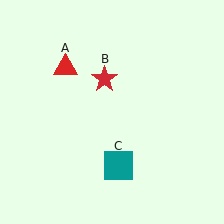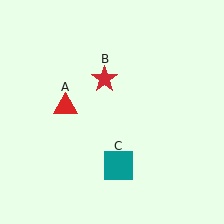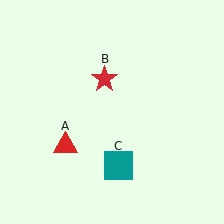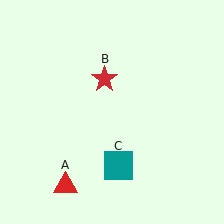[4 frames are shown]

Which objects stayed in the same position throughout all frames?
Red star (object B) and teal square (object C) remained stationary.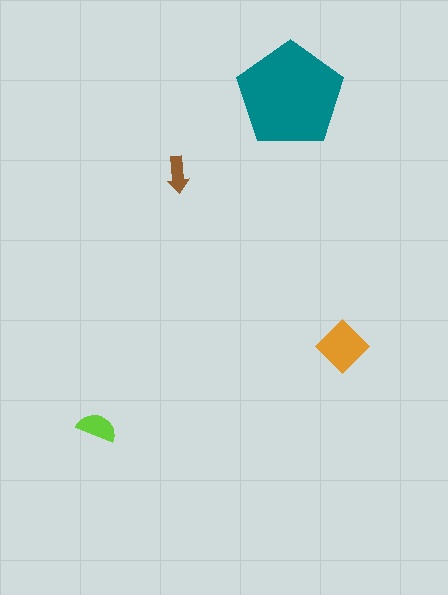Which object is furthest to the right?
The orange diamond is rightmost.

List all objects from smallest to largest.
The brown arrow, the lime semicircle, the orange diamond, the teal pentagon.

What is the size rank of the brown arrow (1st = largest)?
4th.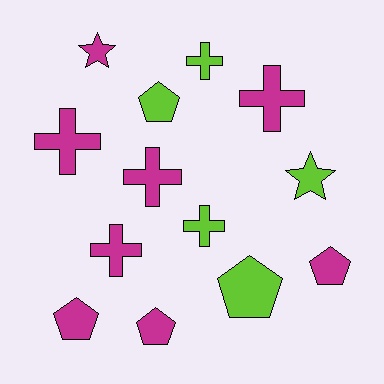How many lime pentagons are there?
There are 2 lime pentagons.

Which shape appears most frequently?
Cross, with 6 objects.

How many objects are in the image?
There are 13 objects.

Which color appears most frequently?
Magenta, with 8 objects.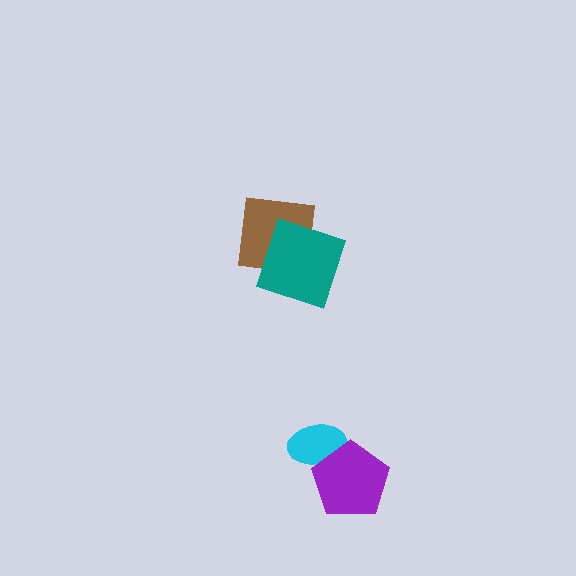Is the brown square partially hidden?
Yes, it is partially covered by another shape.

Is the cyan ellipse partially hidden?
Yes, it is partially covered by another shape.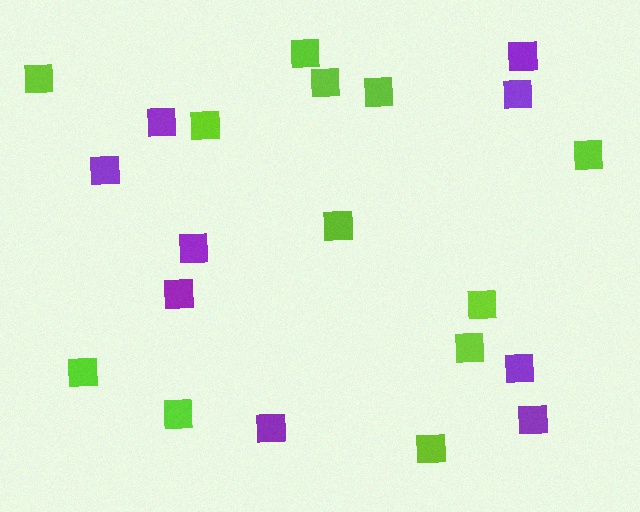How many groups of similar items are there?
There are 2 groups: one group of purple squares (9) and one group of lime squares (12).